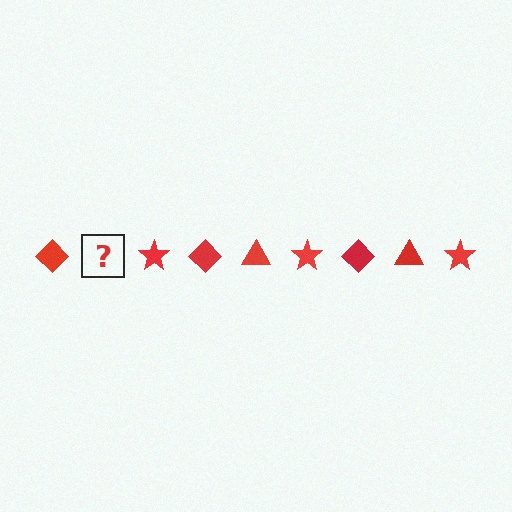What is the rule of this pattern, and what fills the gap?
The rule is that the pattern cycles through diamond, triangle, star shapes in red. The gap should be filled with a red triangle.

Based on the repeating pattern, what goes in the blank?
The blank should be a red triangle.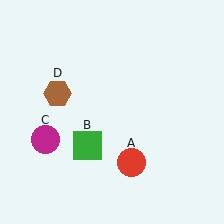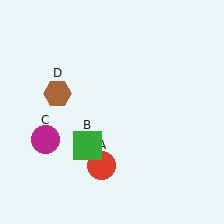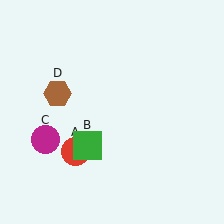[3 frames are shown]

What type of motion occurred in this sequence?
The red circle (object A) rotated clockwise around the center of the scene.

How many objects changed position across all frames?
1 object changed position: red circle (object A).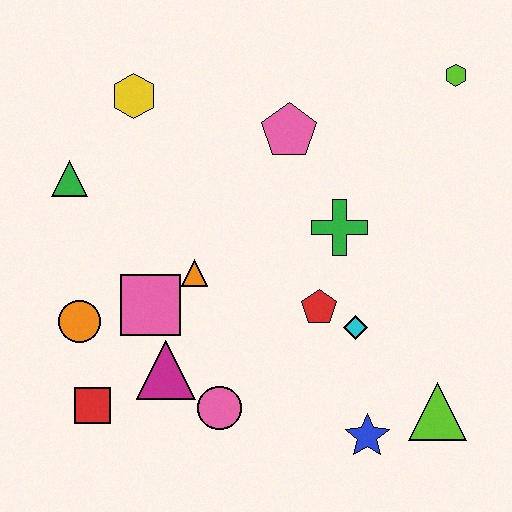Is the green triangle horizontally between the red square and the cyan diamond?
No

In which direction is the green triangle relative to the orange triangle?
The green triangle is to the left of the orange triangle.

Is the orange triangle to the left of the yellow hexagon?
No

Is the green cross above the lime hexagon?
No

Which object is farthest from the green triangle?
The lime triangle is farthest from the green triangle.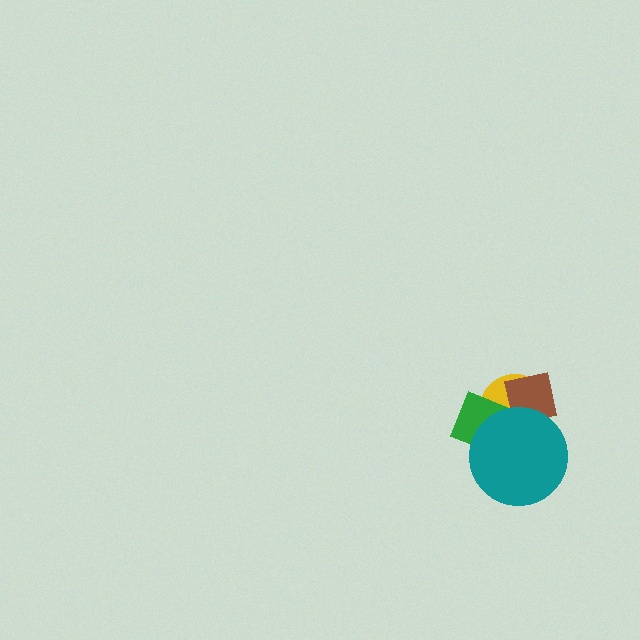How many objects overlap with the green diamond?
3 objects overlap with the green diamond.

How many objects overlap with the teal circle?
3 objects overlap with the teal circle.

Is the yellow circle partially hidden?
Yes, it is partially covered by another shape.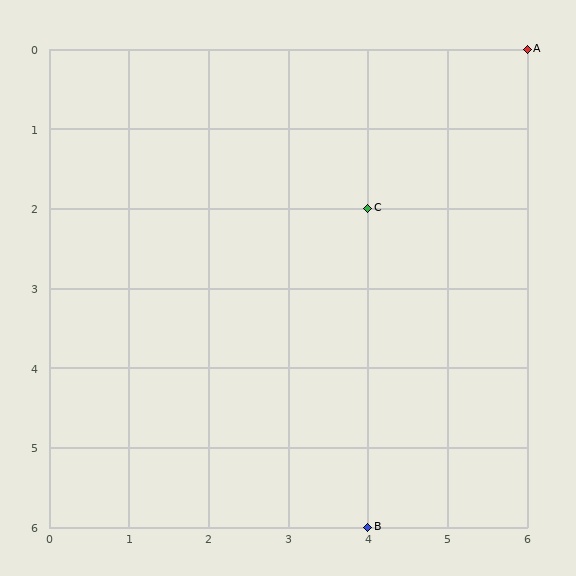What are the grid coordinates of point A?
Point A is at grid coordinates (6, 0).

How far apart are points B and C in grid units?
Points B and C are 4 rows apart.